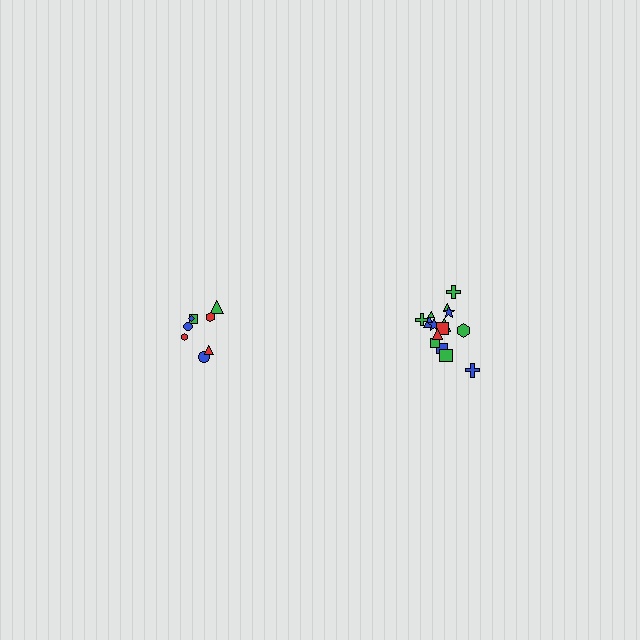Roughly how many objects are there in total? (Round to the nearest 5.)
Roughly 25 objects in total.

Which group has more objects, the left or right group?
The right group.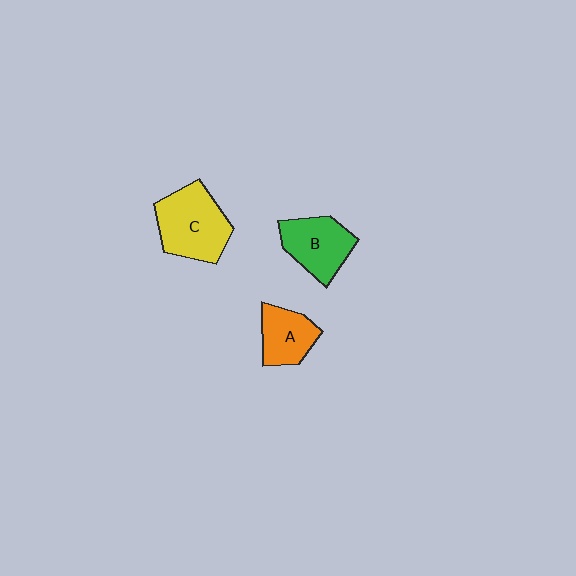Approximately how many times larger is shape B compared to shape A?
Approximately 1.3 times.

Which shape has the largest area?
Shape C (yellow).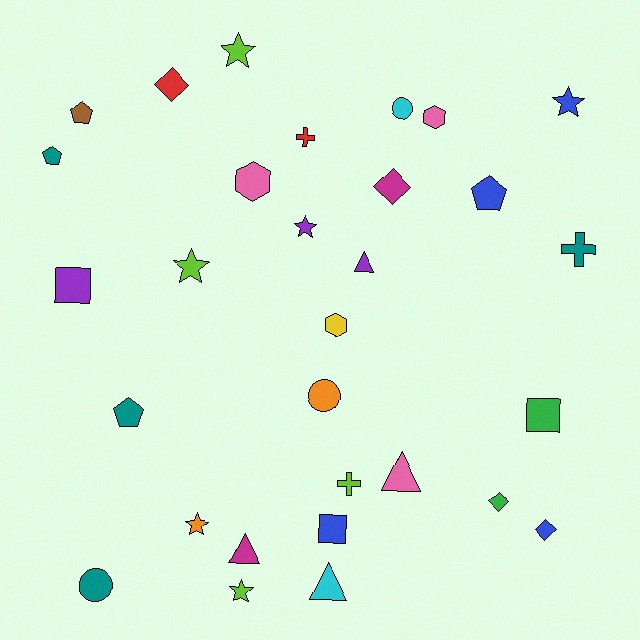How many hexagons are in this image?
There are 3 hexagons.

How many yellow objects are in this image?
There is 1 yellow object.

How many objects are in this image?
There are 30 objects.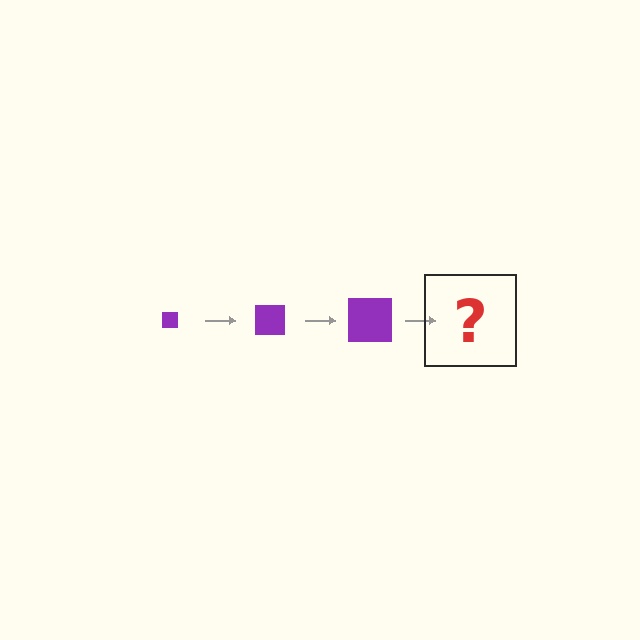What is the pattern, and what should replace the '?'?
The pattern is that the square gets progressively larger each step. The '?' should be a purple square, larger than the previous one.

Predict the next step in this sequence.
The next step is a purple square, larger than the previous one.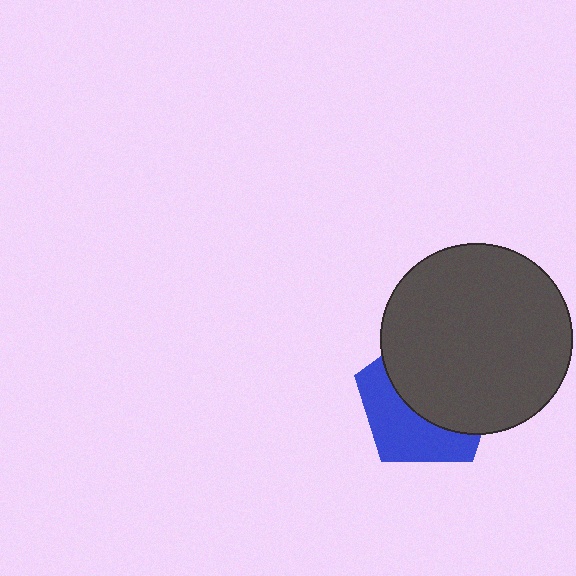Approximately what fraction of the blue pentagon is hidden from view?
Roughly 59% of the blue pentagon is hidden behind the dark gray circle.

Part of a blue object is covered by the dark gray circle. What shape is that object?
It is a pentagon.